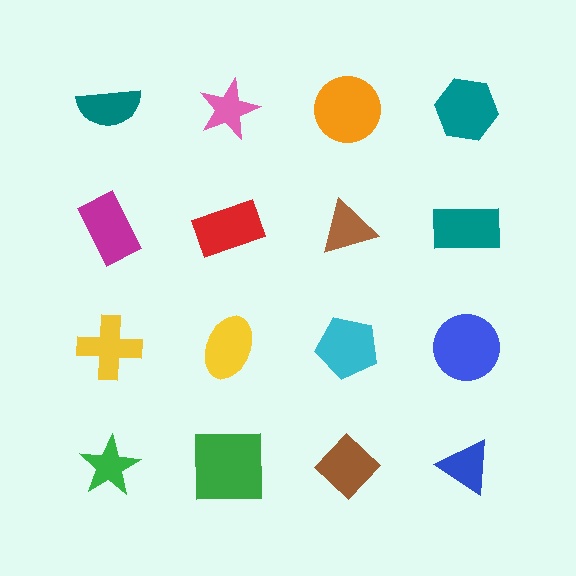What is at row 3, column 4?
A blue circle.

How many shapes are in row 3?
4 shapes.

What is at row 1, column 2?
A pink star.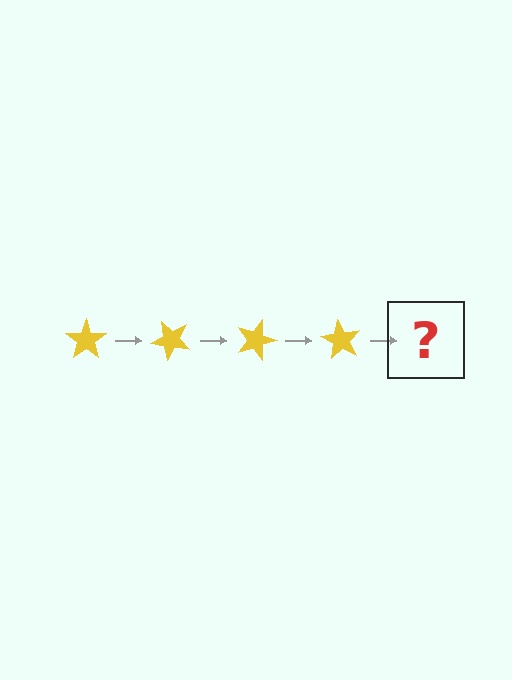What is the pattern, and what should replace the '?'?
The pattern is that the star rotates 45 degrees each step. The '?' should be a yellow star rotated 180 degrees.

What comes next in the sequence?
The next element should be a yellow star rotated 180 degrees.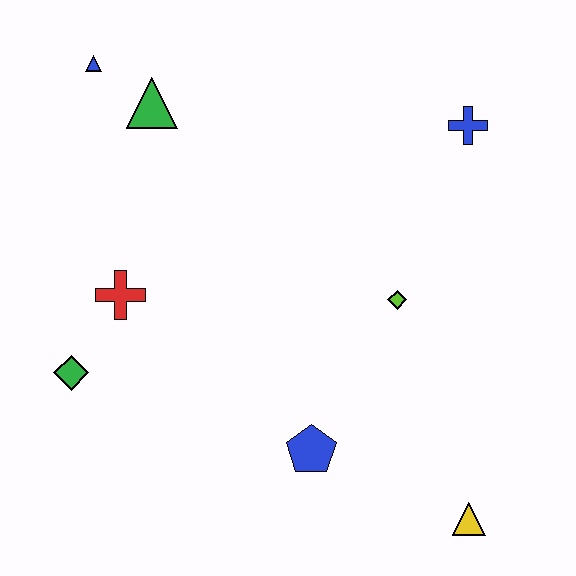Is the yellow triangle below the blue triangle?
Yes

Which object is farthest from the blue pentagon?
The blue triangle is farthest from the blue pentagon.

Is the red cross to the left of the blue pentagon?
Yes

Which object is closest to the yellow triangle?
The blue pentagon is closest to the yellow triangle.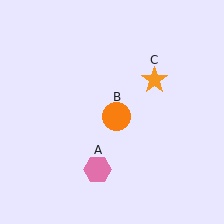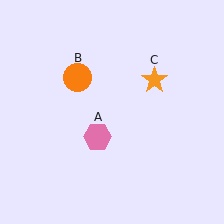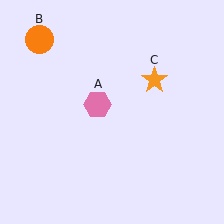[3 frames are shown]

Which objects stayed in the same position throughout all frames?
Orange star (object C) remained stationary.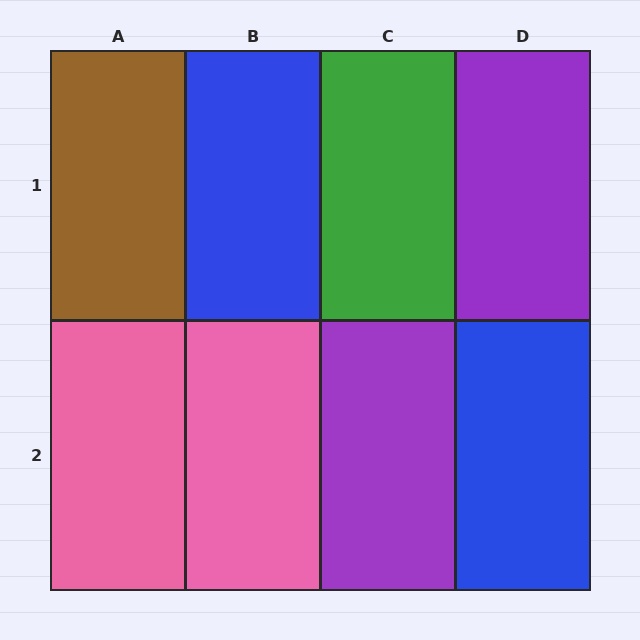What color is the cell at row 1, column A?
Brown.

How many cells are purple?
2 cells are purple.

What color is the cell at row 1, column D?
Purple.